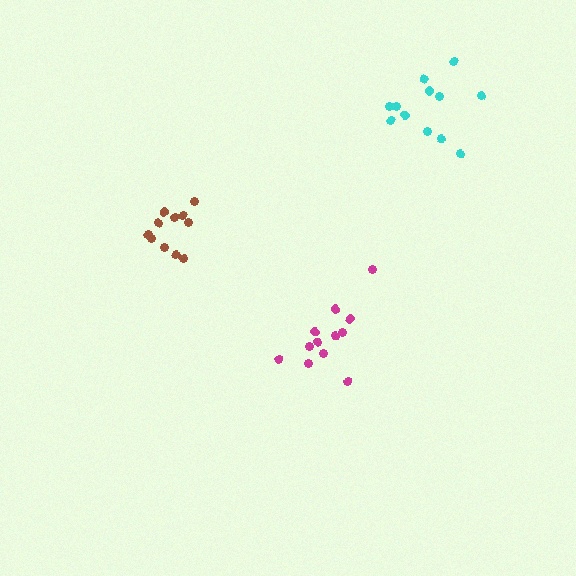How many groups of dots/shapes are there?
There are 3 groups.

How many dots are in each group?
Group 1: 12 dots, Group 2: 12 dots, Group 3: 11 dots (35 total).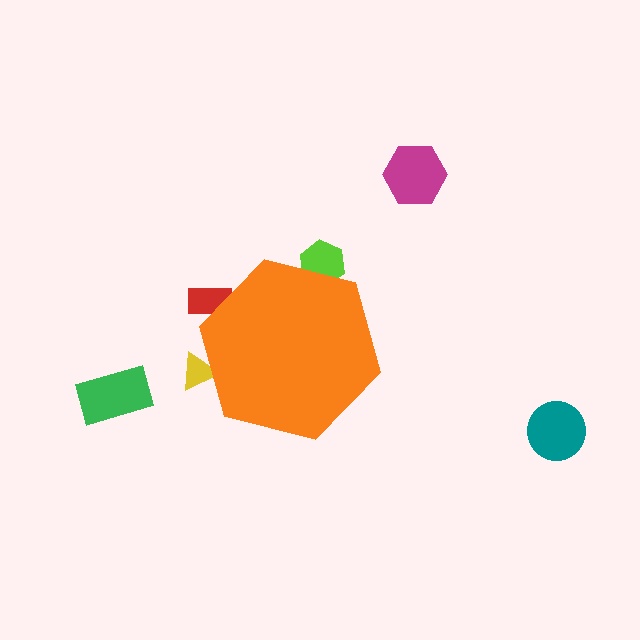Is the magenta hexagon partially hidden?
No, the magenta hexagon is fully visible.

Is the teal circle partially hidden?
No, the teal circle is fully visible.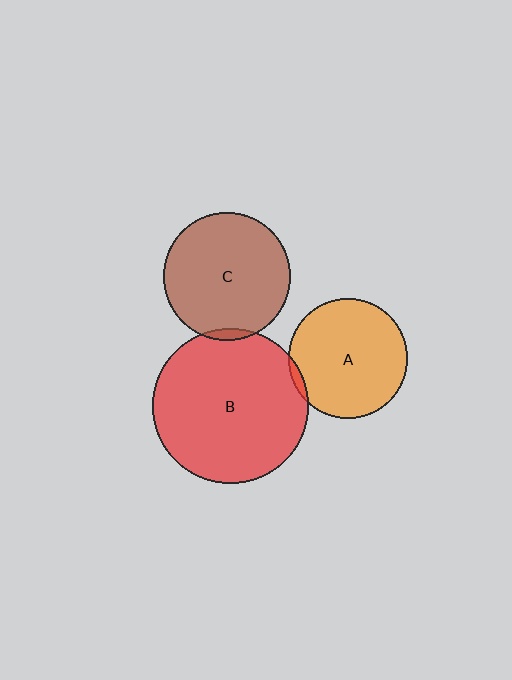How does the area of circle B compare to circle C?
Approximately 1.5 times.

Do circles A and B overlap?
Yes.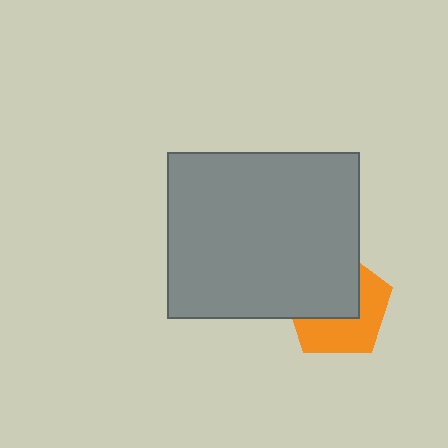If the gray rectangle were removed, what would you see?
You would see the complete orange pentagon.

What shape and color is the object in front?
The object in front is a gray rectangle.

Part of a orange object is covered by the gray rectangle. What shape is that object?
It is a pentagon.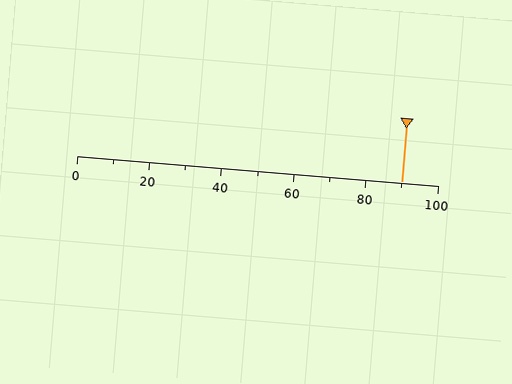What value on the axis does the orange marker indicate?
The marker indicates approximately 90.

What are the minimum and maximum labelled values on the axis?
The axis runs from 0 to 100.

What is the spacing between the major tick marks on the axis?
The major ticks are spaced 20 apart.